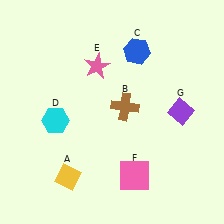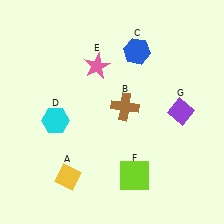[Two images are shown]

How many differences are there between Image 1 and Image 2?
There is 1 difference between the two images.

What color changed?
The square (F) changed from pink in Image 1 to lime in Image 2.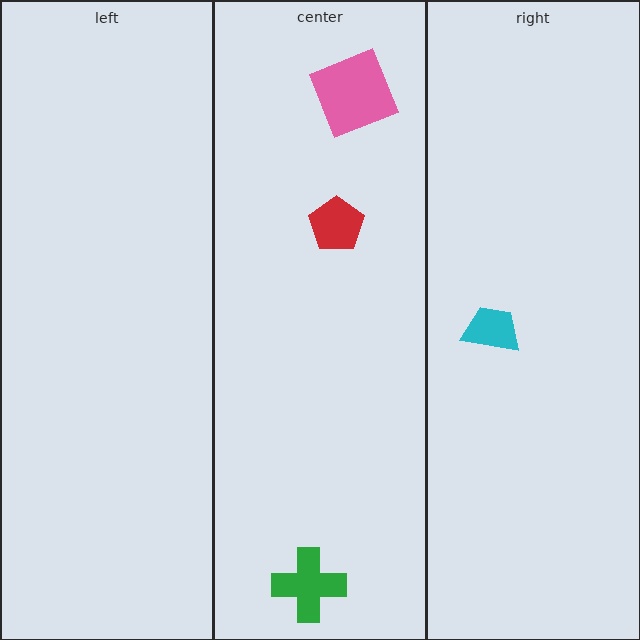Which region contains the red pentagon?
The center region.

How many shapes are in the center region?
3.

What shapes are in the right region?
The cyan trapezoid.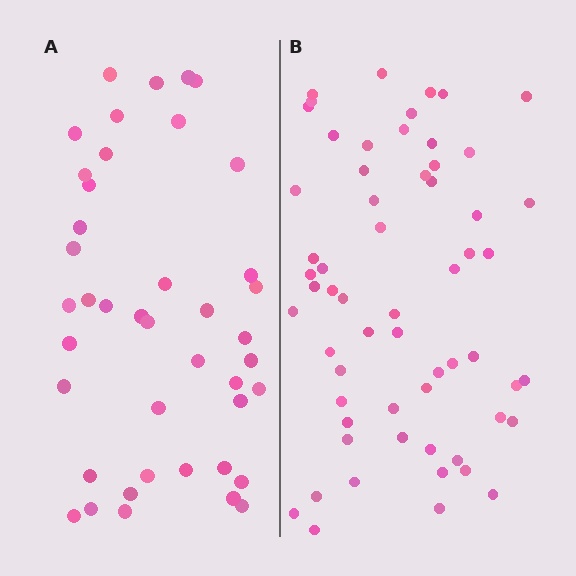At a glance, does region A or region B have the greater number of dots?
Region B (the right region) has more dots.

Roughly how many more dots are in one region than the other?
Region B has approximately 20 more dots than region A.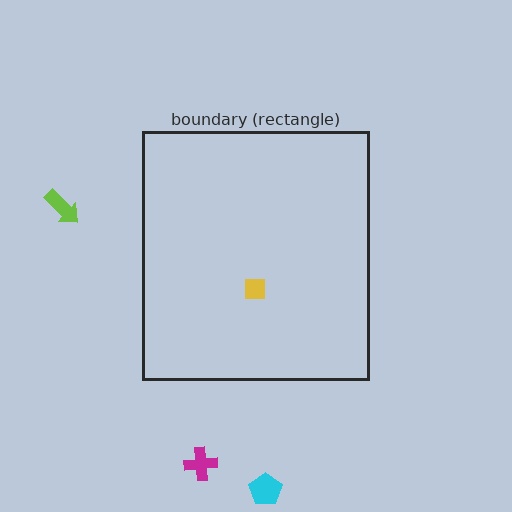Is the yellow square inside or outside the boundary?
Inside.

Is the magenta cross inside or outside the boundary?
Outside.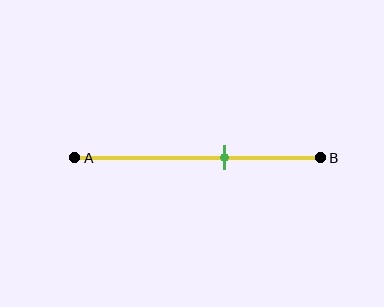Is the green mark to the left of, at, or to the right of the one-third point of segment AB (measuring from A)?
The green mark is to the right of the one-third point of segment AB.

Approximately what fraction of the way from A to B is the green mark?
The green mark is approximately 60% of the way from A to B.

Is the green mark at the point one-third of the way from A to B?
No, the mark is at about 60% from A, not at the 33% one-third point.